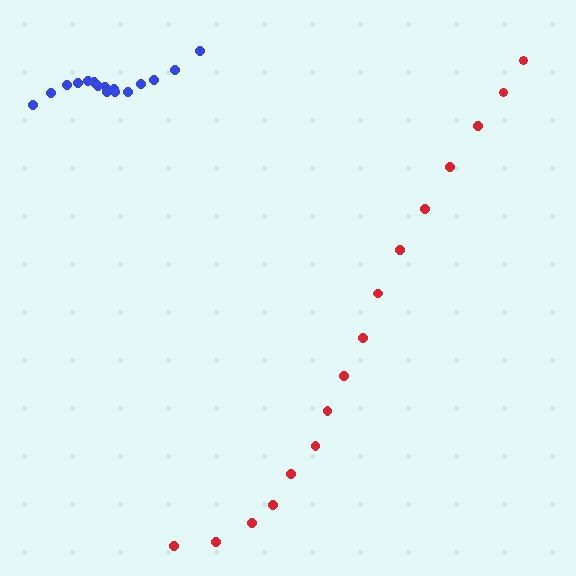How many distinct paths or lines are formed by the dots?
There are 2 distinct paths.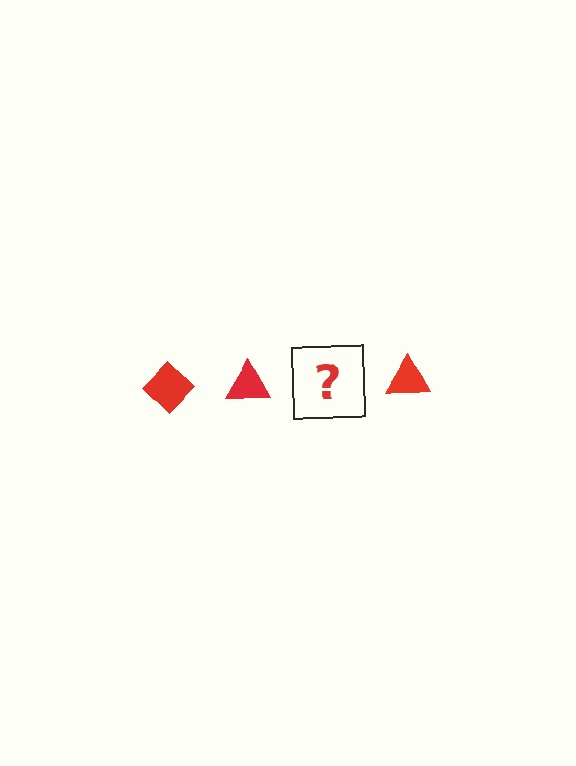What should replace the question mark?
The question mark should be replaced with a red diamond.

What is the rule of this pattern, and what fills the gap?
The rule is that the pattern cycles through diamond, triangle shapes in red. The gap should be filled with a red diamond.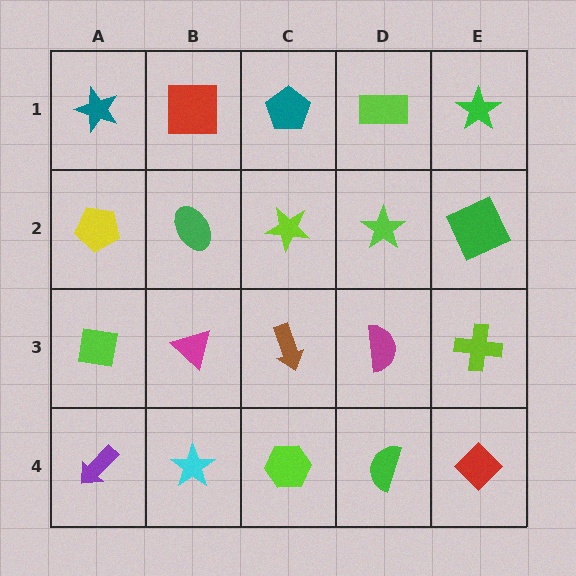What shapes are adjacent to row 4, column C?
A brown arrow (row 3, column C), a cyan star (row 4, column B), a green semicircle (row 4, column D).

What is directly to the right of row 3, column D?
A lime cross.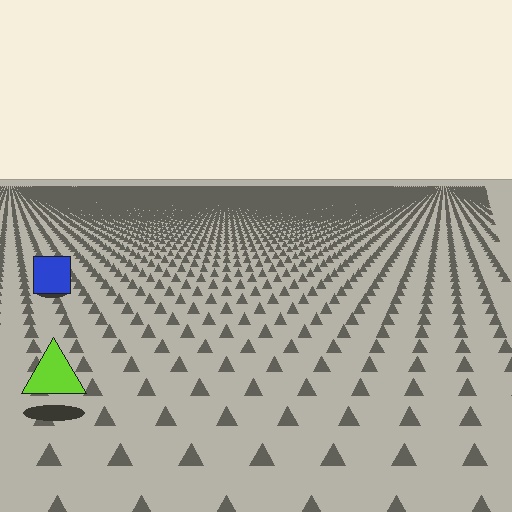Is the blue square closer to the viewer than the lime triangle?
No. The lime triangle is closer — you can tell from the texture gradient: the ground texture is coarser near it.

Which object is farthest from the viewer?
The blue square is farthest from the viewer. It appears smaller and the ground texture around it is denser.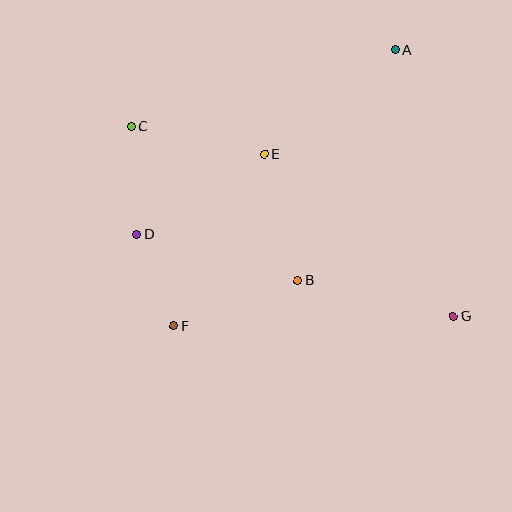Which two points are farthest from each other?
Points C and G are farthest from each other.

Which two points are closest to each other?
Points D and F are closest to each other.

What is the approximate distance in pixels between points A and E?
The distance between A and E is approximately 167 pixels.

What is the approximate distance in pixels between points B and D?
The distance between B and D is approximately 167 pixels.